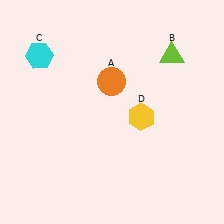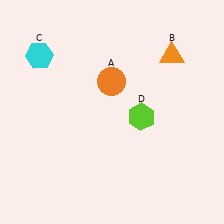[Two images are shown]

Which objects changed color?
B changed from lime to orange. D changed from yellow to lime.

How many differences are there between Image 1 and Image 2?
There are 2 differences between the two images.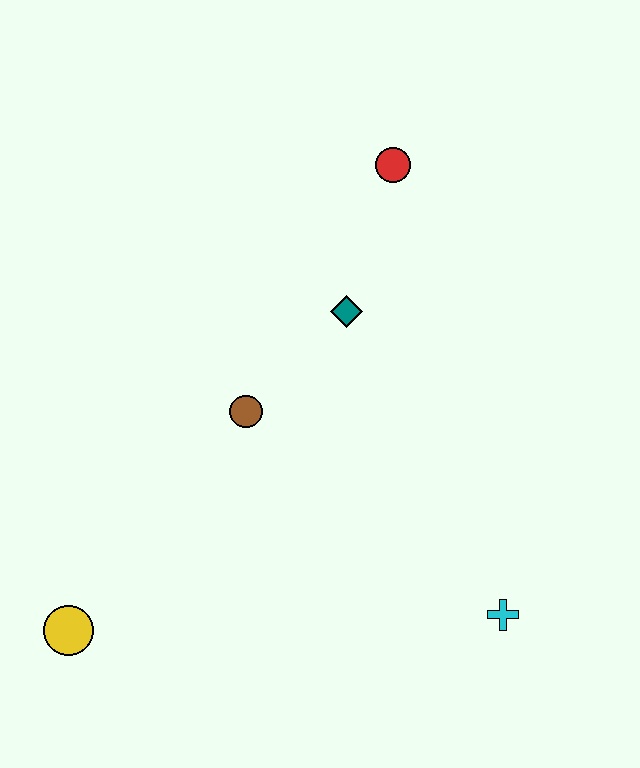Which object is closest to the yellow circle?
The brown circle is closest to the yellow circle.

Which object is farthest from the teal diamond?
The yellow circle is farthest from the teal diamond.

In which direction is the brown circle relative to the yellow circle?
The brown circle is above the yellow circle.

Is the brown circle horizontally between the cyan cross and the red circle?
No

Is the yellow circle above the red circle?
No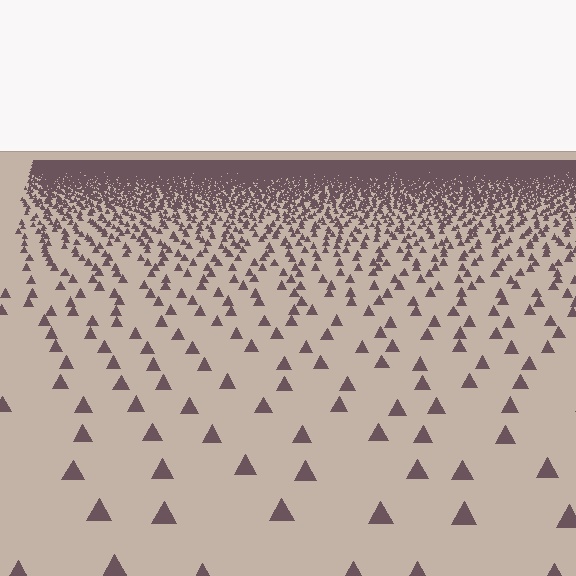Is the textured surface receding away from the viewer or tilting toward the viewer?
The surface is receding away from the viewer. Texture elements get smaller and denser toward the top.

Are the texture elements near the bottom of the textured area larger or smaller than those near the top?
Larger. Near the bottom, elements are closer to the viewer and appear at a bigger on-screen size.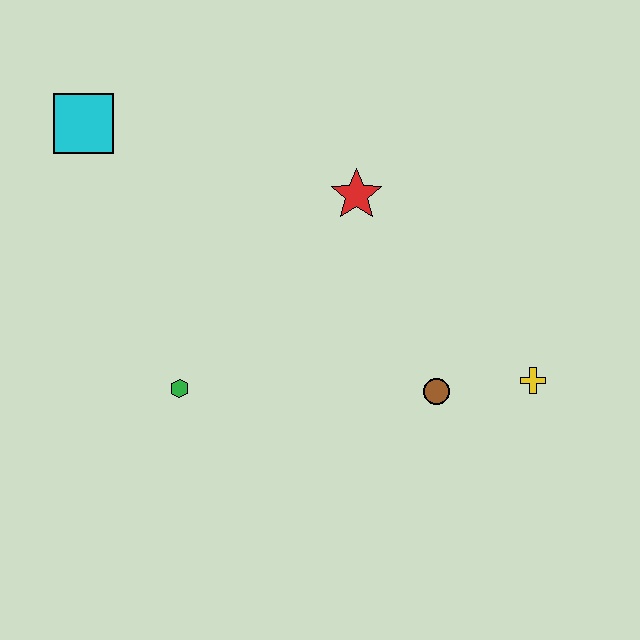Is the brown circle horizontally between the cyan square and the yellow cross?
Yes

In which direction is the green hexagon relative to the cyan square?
The green hexagon is below the cyan square.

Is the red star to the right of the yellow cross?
No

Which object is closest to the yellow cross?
The brown circle is closest to the yellow cross.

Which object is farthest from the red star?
The cyan square is farthest from the red star.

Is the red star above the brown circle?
Yes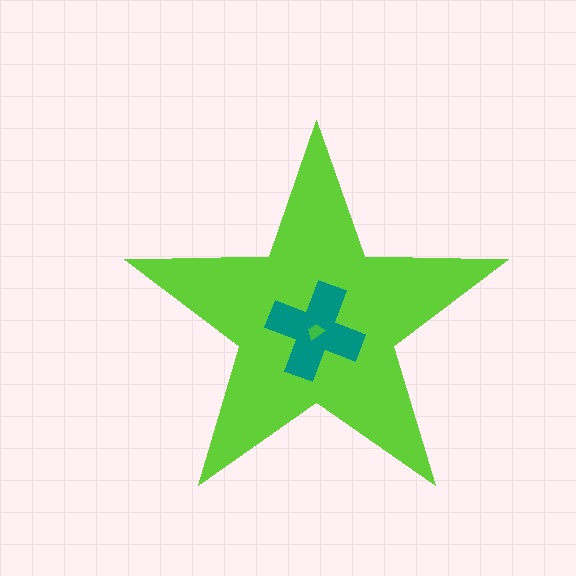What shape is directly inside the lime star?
The teal cross.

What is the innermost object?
The green trapezoid.